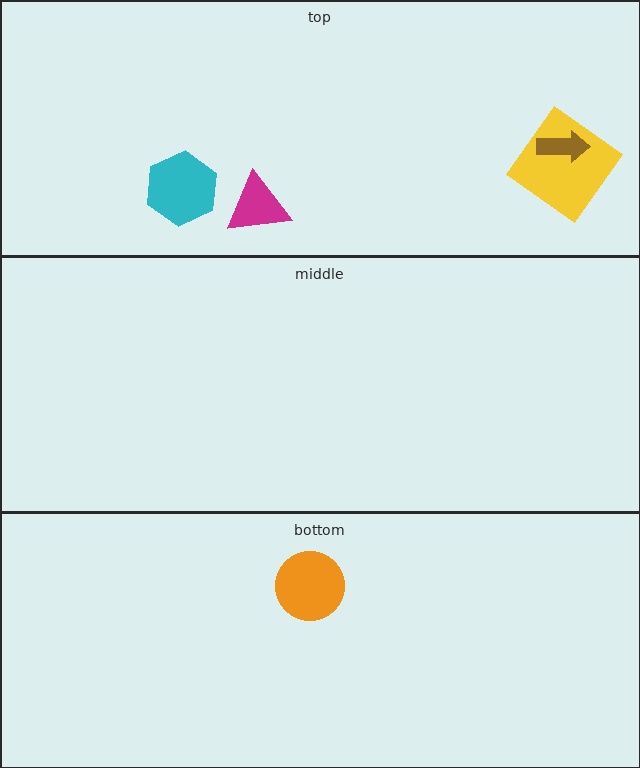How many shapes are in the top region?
4.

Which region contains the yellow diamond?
The top region.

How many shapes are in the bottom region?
1.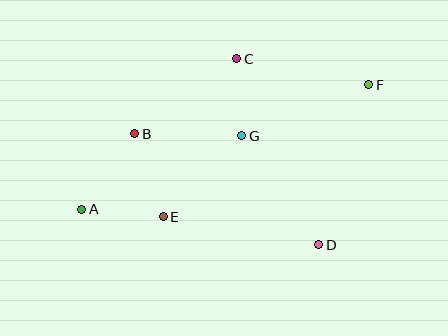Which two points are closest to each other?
Points C and G are closest to each other.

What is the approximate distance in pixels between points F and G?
The distance between F and G is approximately 136 pixels.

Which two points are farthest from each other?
Points A and F are farthest from each other.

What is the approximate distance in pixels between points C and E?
The distance between C and E is approximately 174 pixels.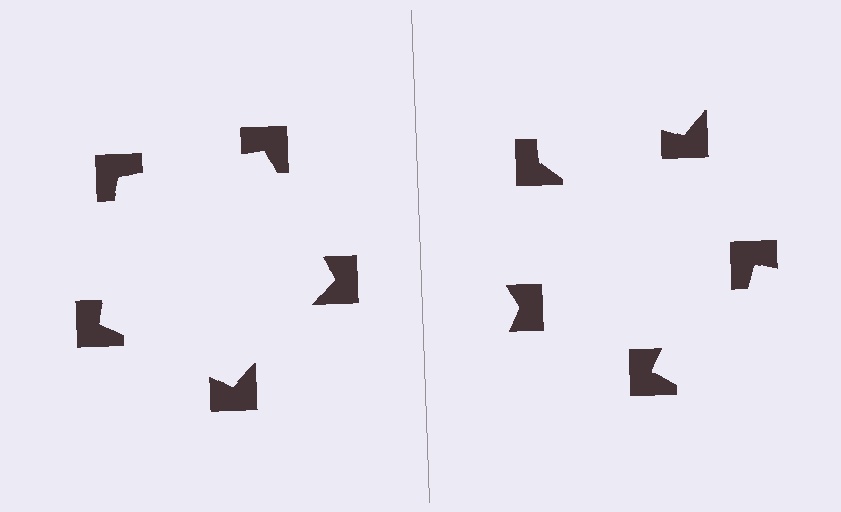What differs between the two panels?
The notched squares are positioned identically on both sides; only the wedge orientations differ. On the left they align to a pentagon; on the right they are misaligned.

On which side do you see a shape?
An illusory pentagon appears on the left side. On the right side the wedge cuts are rotated, so no coherent shape forms.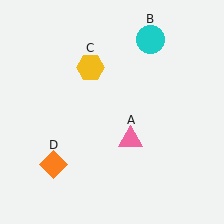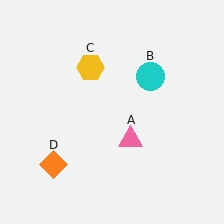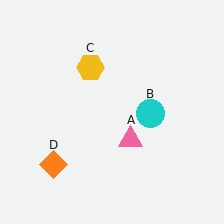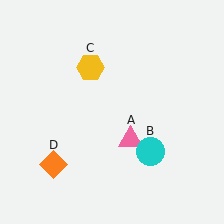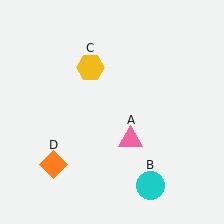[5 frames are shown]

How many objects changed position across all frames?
1 object changed position: cyan circle (object B).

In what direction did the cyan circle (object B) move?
The cyan circle (object B) moved down.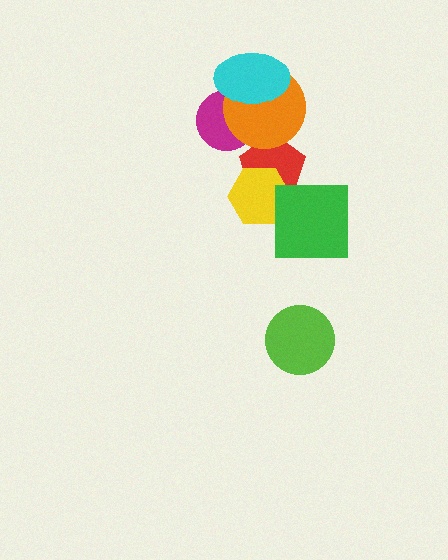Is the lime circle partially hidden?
No, no other shape covers it.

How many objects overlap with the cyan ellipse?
2 objects overlap with the cyan ellipse.